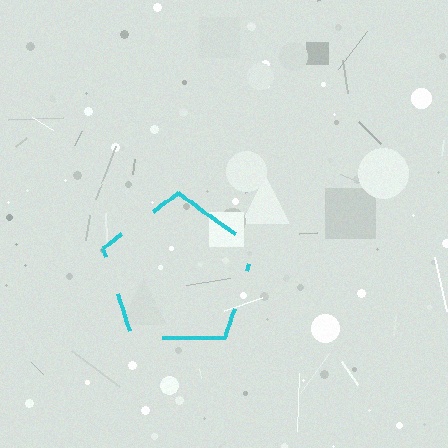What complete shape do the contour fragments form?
The contour fragments form a pentagon.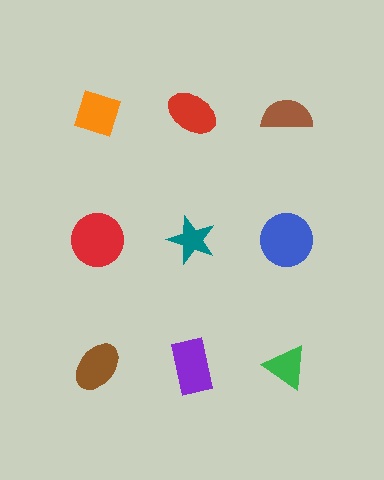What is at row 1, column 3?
A brown semicircle.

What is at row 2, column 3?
A blue circle.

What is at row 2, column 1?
A red circle.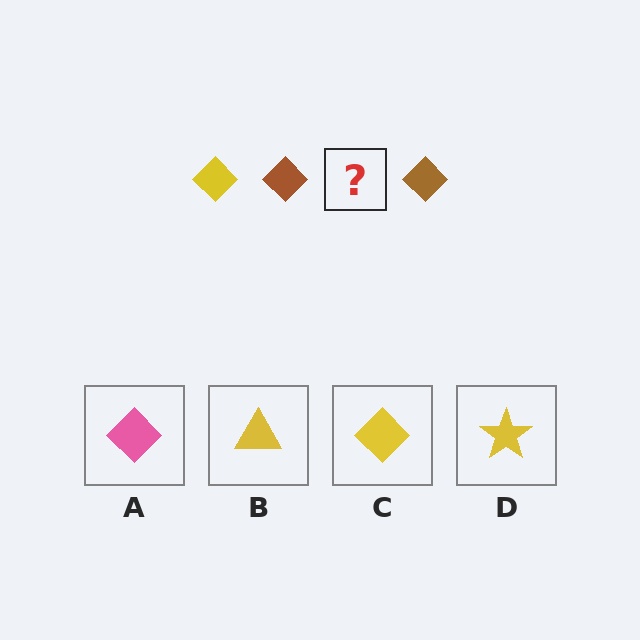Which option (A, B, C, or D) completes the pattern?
C.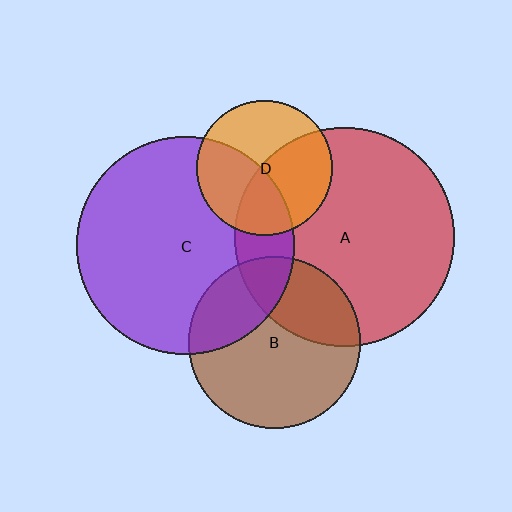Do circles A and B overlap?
Yes.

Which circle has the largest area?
Circle A (red).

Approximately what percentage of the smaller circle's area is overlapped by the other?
Approximately 30%.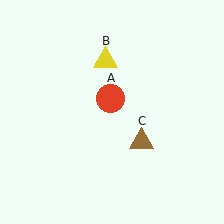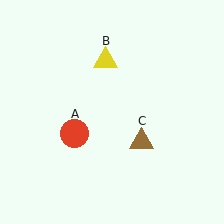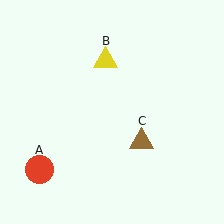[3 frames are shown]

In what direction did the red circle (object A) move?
The red circle (object A) moved down and to the left.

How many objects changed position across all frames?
1 object changed position: red circle (object A).